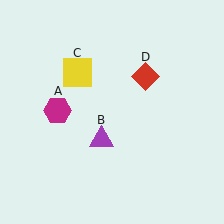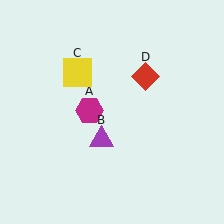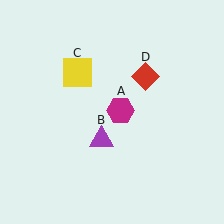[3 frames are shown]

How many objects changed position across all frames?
1 object changed position: magenta hexagon (object A).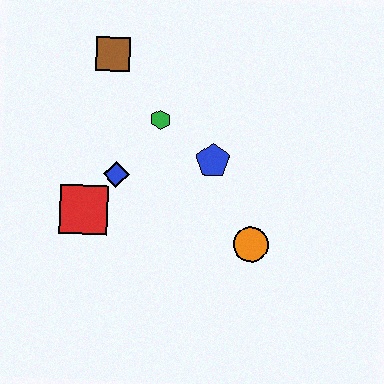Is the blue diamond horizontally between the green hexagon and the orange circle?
No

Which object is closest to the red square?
The blue diamond is closest to the red square.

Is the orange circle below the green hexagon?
Yes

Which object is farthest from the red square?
The orange circle is farthest from the red square.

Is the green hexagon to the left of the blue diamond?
No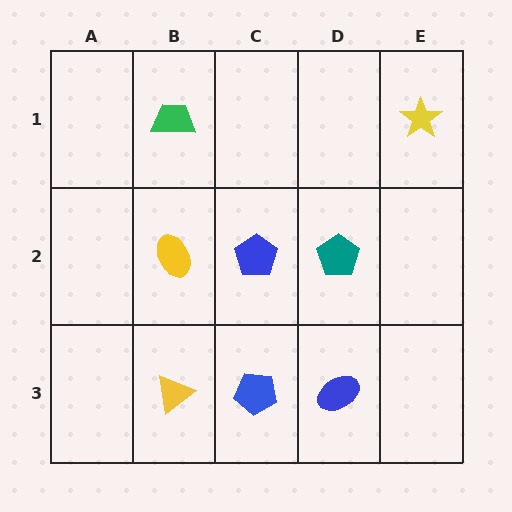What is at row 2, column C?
A blue pentagon.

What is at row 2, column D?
A teal pentagon.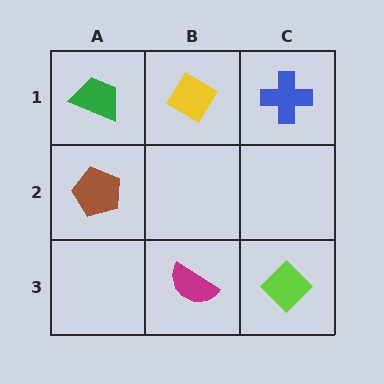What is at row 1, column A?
A green trapezoid.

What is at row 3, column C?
A lime diamond.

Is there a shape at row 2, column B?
No, that cell is empty.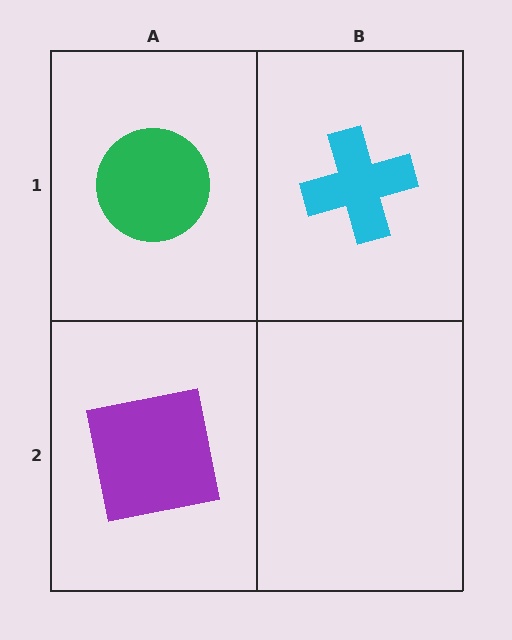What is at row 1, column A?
A green circle.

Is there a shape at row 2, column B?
No, that cell is empty.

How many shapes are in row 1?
2 shapes.